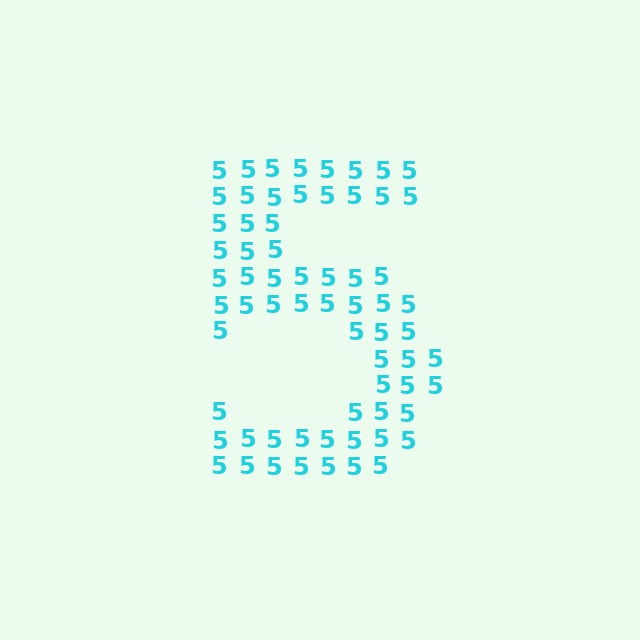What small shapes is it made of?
It is made of small digit 5's.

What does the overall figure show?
The overall figure shows the digit 5.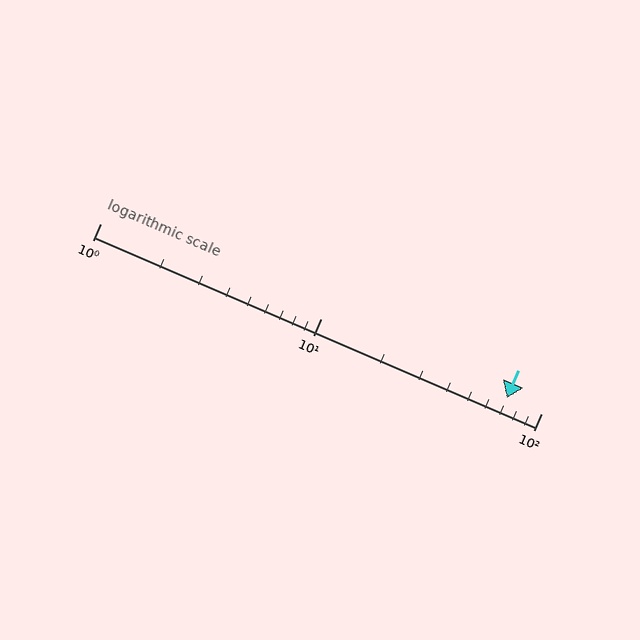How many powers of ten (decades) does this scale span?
The scale spans 2 decades, from 1 to 100.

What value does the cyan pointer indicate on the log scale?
The pointer indicates approximately 70.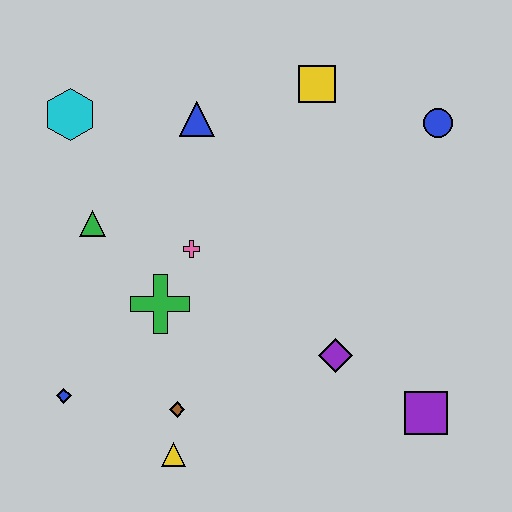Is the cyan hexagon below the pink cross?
No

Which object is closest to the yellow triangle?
The brown diamond is closest to the yellow triangle.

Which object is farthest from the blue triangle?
The purple square is farthest from the blue triangle.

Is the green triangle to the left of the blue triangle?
Yes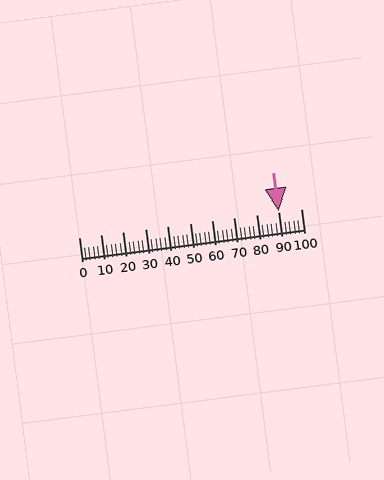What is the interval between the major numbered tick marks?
The major tick marks are spaced 10 units apart.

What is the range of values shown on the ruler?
The ruler shows values from 0 to 100.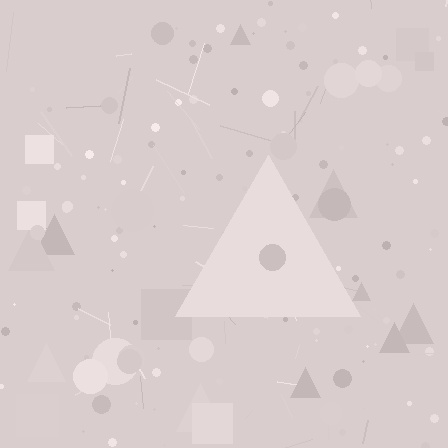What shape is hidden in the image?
A triangle is hidden in the image.